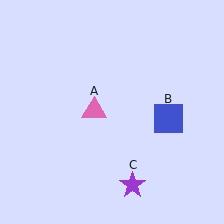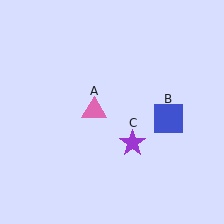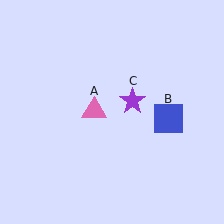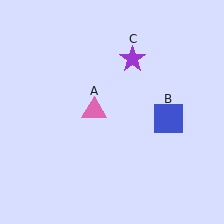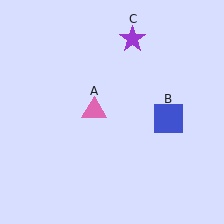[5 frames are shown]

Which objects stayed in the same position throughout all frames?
Pink triangle (object A) and blue square (object B) remained stationary.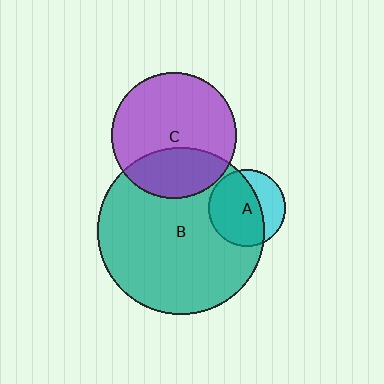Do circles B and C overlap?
Yes.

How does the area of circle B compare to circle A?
Approximately 4.7 times.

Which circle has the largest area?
Circle B (teal).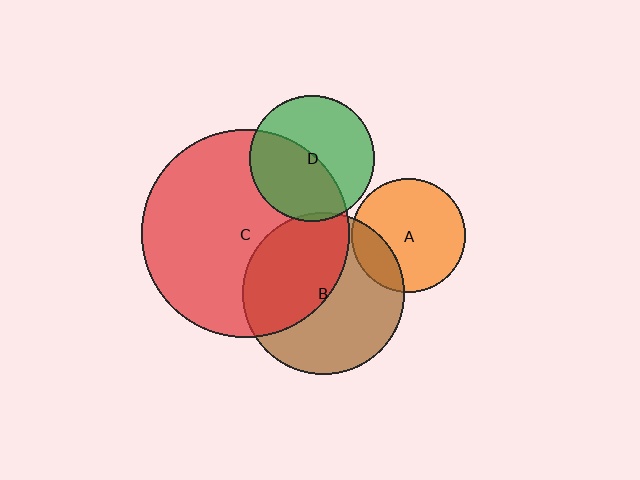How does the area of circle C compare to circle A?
Approximately 3.3 times.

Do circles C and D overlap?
Yes.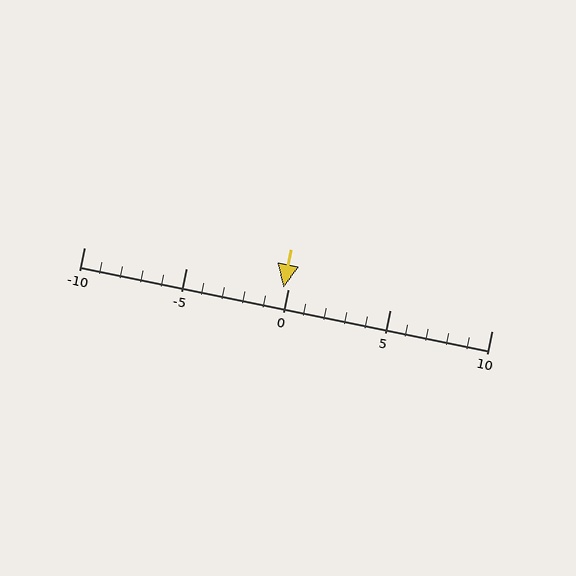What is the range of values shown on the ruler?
The ruler shows values from -10 to 10.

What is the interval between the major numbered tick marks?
The major tick marks are spaced 5 units apart.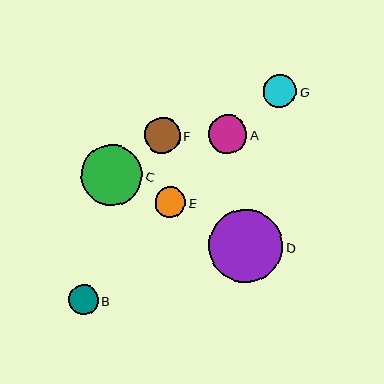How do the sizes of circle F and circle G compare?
Circle F and circle G are approximately the same size.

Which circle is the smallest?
Circle B is the smallest with a size of approximately 30 pixels.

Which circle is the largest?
Circle D is the largest with a size of approximately 74 pixels.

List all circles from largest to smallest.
From largest to smallest: D, C, A, F, G, E, B.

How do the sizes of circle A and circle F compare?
Circle A and circle F are approximately the same size.